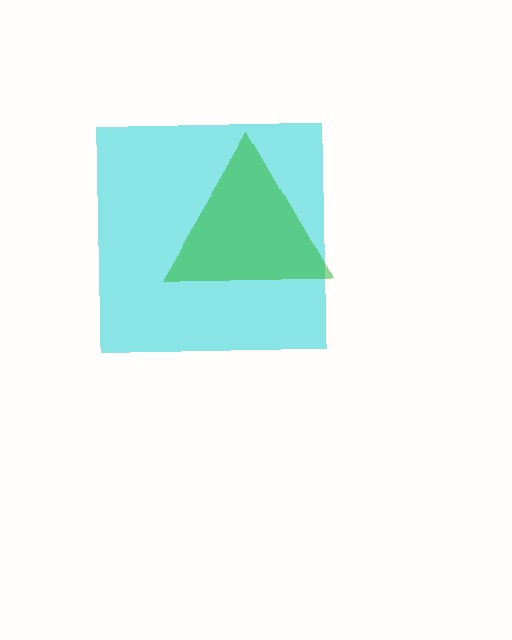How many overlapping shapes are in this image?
There are 2 overlapping shapes in the image.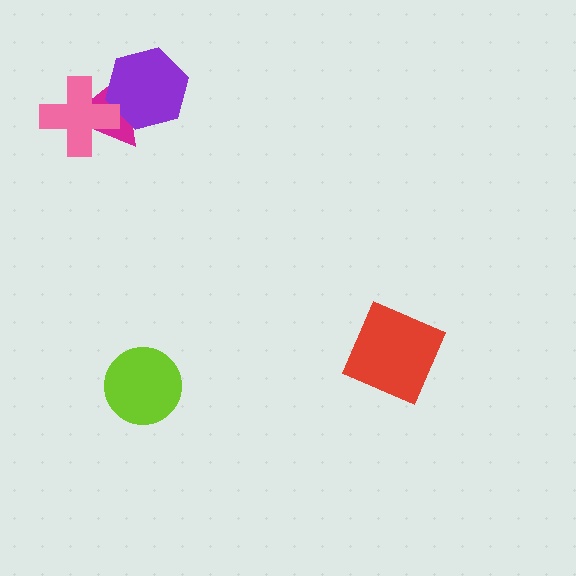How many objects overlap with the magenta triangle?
2 objects overlap with the magenta triangle.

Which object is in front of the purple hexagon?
The pink cross is in front of the purple hexagon.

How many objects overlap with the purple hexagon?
2 objects overlap with the purple hexagon.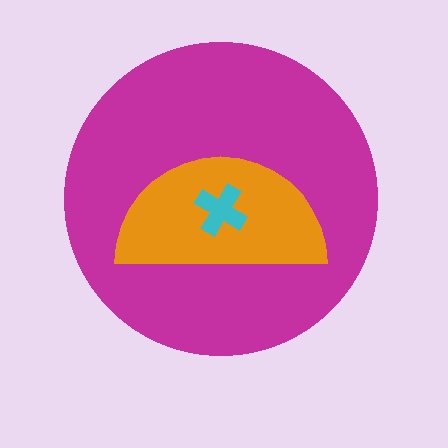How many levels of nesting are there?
3.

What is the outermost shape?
The magenta circle.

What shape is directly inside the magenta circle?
The orange semicircle.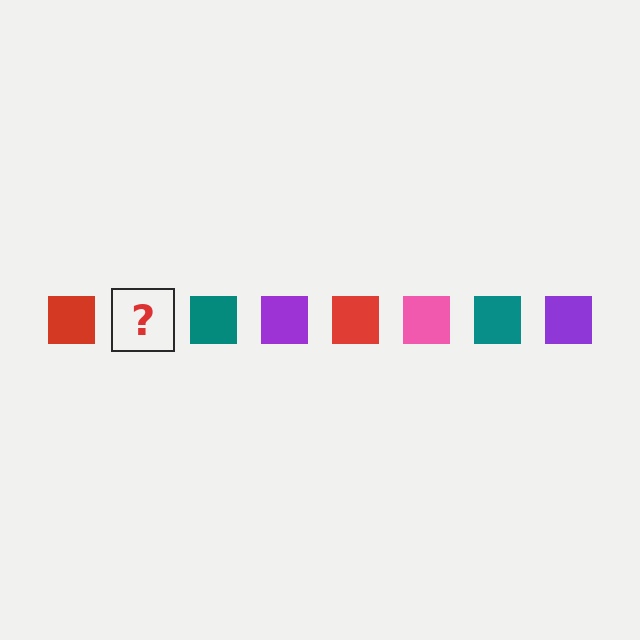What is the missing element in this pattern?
The missing element is a pink square.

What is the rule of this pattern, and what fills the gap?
The rule is that the pattern cycles through red, pink, teal, purple squares. The gap should be filled with a pink square.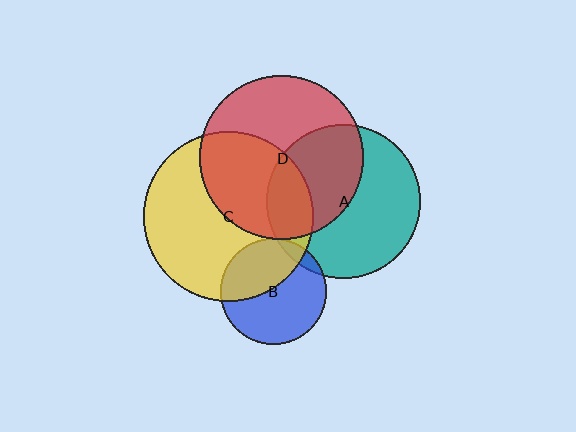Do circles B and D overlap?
Yes.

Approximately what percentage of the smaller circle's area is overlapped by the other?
Approximately 5%.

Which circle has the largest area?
Circle C (yellow).